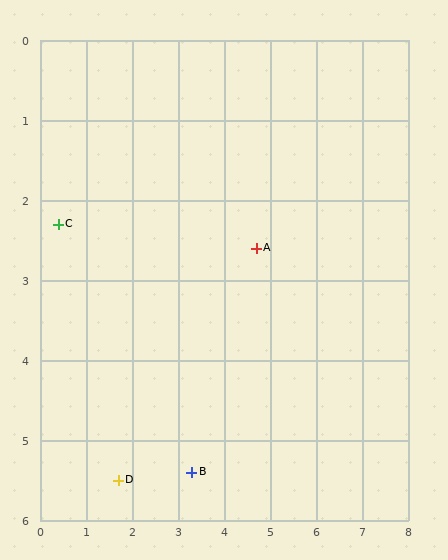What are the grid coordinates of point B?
Point B is at approximately (3.3, 5.4).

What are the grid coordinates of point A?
Point A is at approximately (4.7, 2.6).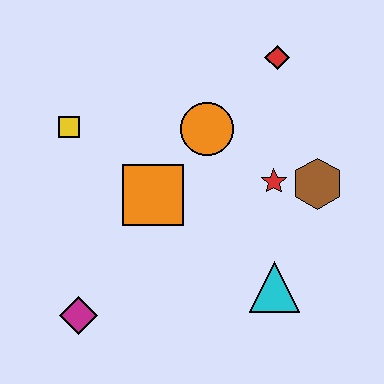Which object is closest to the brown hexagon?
The red star is closest to the brown hexagon.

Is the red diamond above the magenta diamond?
Yes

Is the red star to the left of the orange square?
No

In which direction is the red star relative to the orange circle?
The red star is to the right of the orange circle.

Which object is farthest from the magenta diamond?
The red diamond is farthest from the magenta diamond.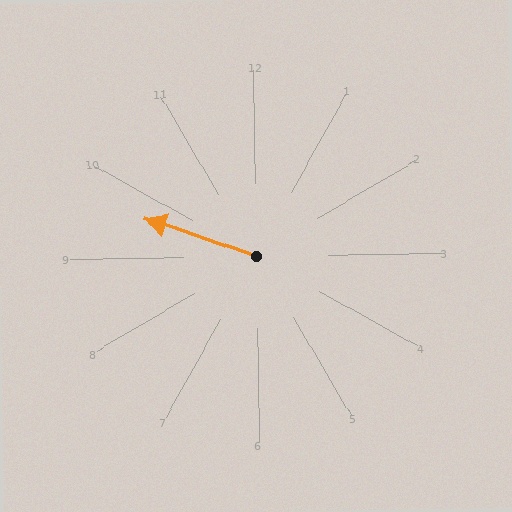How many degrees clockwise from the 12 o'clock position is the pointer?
Approximately 290 degrees.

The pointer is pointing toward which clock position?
Roughly 10 o'clock.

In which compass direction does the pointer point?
West.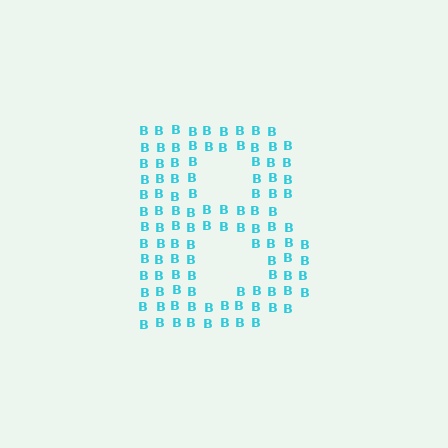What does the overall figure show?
The overall figure shows the letter B.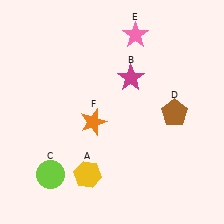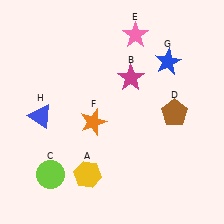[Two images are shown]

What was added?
A blue star (G), a blue triangle (H) were added in Image 2.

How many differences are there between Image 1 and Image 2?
There are 2 differences between the two images.